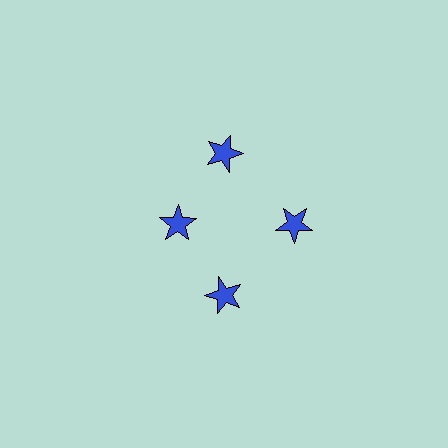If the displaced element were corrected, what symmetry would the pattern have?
It would have 4-fold rotational symmetry — the pattern would map onto itself every 90 degrees.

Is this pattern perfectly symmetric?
No. The 4 blue stars are arranged in a ring, but one element near the 9 o'clock position is pulled inward toward the center, breaking the 4-fold rotational symmetry.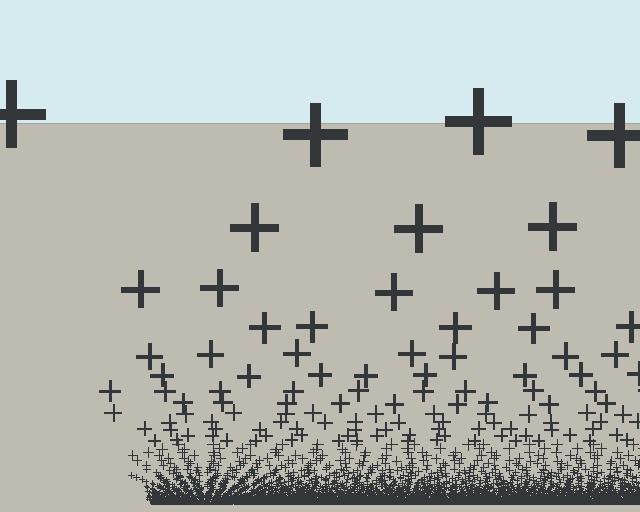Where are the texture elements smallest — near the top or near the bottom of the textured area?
Near the bottom.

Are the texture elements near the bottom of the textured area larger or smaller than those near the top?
Smaller. The gradient is inverted — elements near the bottom are smaller and denser.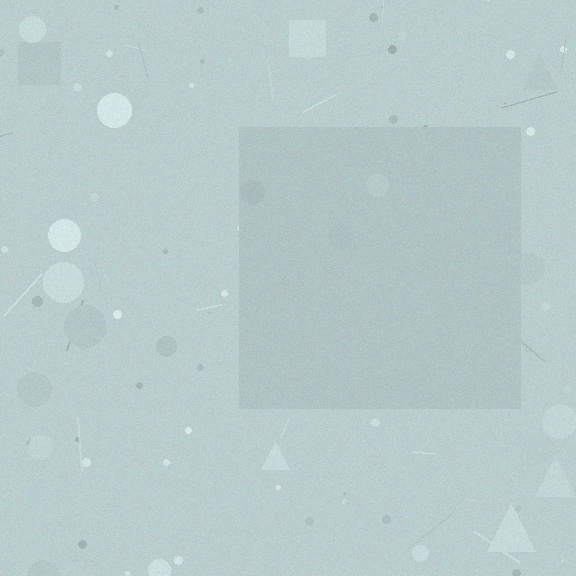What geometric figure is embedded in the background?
A square is embedded in the background.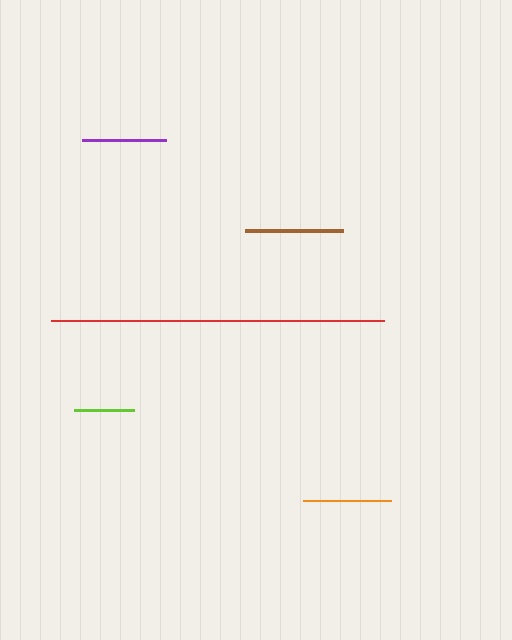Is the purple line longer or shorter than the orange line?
The orange line is longer than the purple line.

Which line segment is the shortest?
The lime line is the shortest at approximately 60 pixels.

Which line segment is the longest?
The red line is the longest at approximately 332 pixels.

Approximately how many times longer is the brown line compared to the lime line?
The brown line is approximately 1.6 times the length of the lime line.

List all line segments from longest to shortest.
From longest to shortest: red, brown, orange, purple, lime.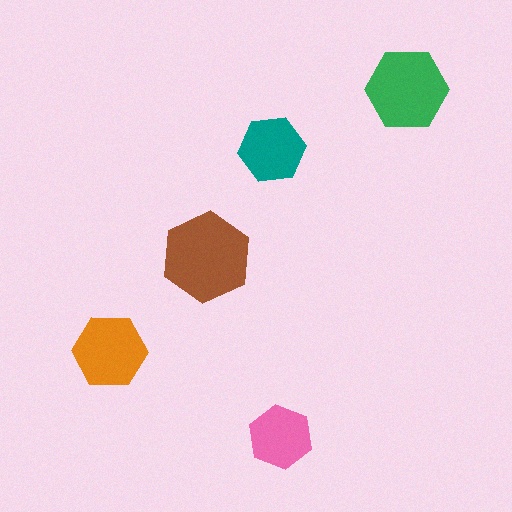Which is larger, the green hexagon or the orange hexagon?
The green one.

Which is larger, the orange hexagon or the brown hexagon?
The brown one.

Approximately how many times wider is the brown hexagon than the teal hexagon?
About 1.5 times wider.